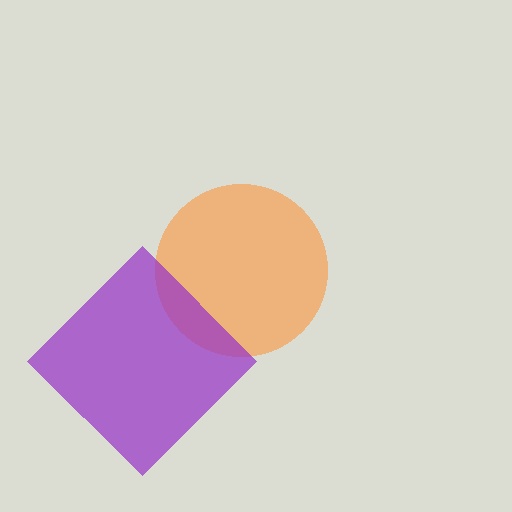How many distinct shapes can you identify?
There are 2 distinct shapes: an orange circle, a purple diamond.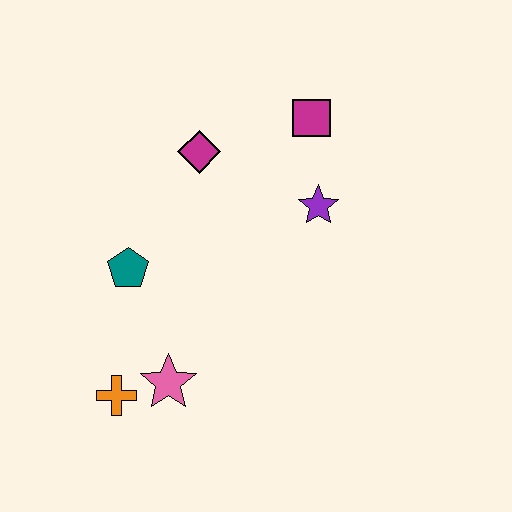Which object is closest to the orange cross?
The pink star is closest to the orange cross.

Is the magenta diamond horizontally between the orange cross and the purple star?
Yes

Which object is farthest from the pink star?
The magenta square is farthest from the pink star.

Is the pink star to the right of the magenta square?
No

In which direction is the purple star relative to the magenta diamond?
The purple star is to the right of the magenta diamond.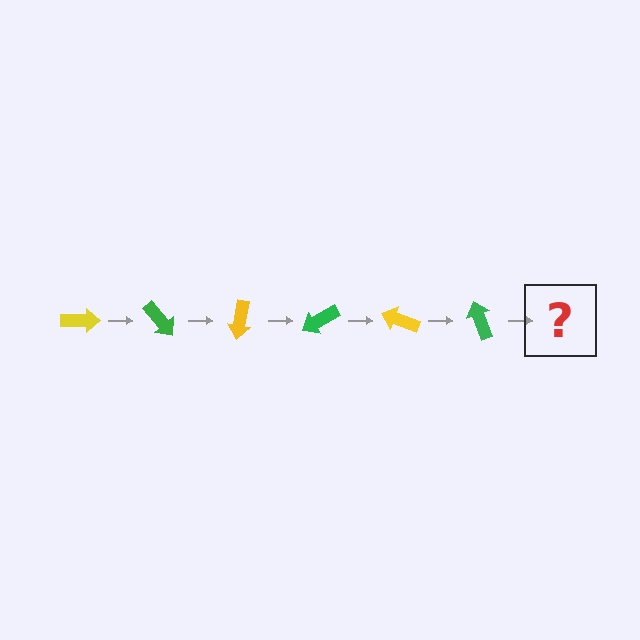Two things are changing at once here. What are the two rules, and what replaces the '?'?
The two rules are that it rotates 50 degrees each step and the color cycles through yellow and green. The '?' should be a yellow arrow, rotated 300 degrees from the start.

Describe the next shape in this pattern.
It should be a yellow arrow, rotated 300 degrees from the start.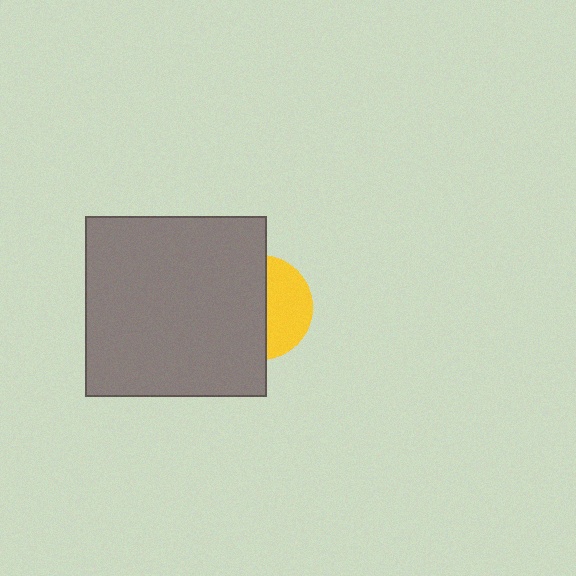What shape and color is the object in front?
The object in front is a gray square.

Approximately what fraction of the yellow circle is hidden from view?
Roughly 58% of the yellow circle is hidden behind the gray square.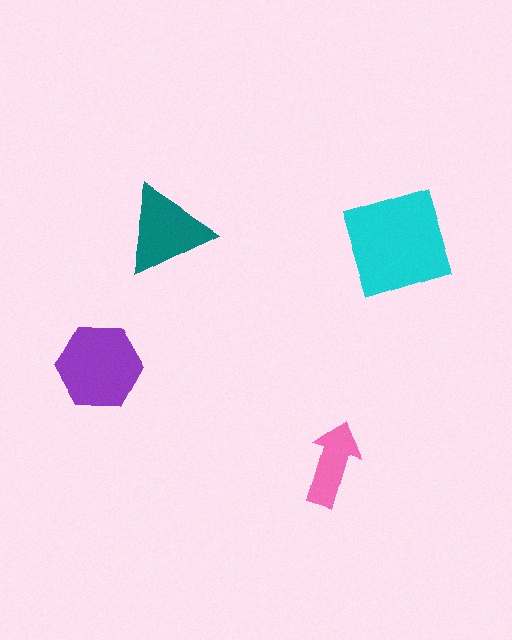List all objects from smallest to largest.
The pink arrow, the teal triangle, the purple hexagon, the cyan diamond.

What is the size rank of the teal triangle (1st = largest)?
3rd.